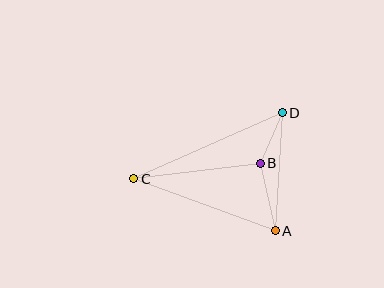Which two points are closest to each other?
Points B and D are closest to each other.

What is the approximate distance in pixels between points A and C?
The distance between A and C is approximately 151 pixels.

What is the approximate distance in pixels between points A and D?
The distance between A and D is approximately 118 pixels.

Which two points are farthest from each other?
Points C and D are farthest from each other.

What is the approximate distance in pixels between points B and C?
The distance between B and C is approximately 128 pixels.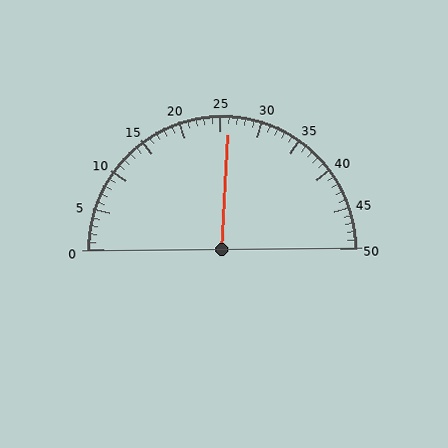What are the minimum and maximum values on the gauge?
The gauge ranges from 0 to 50.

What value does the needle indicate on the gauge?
The needle indicates approximately 26.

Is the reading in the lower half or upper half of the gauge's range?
The reading is in the upper half of the range (0 to 50).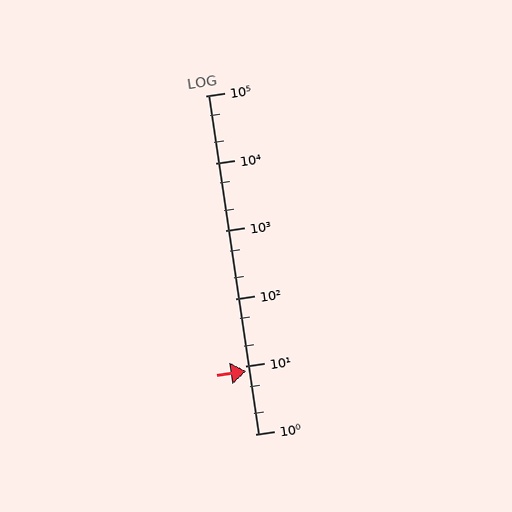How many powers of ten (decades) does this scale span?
The scale spans 5 decades, from 1 to 100000.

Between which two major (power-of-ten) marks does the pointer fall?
The pointer is between 1 and 10.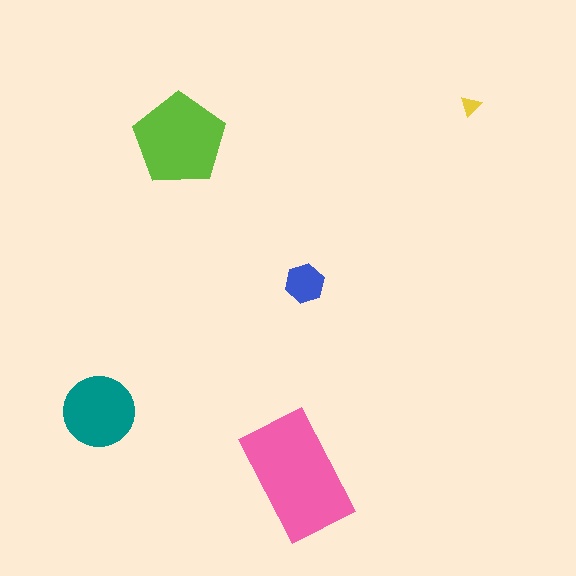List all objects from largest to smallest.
The pink rectangle, the lime pentagon, the teal circle, the blue hexagon, the yellow triangle.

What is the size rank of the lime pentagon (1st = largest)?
2nd.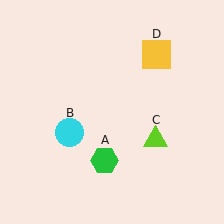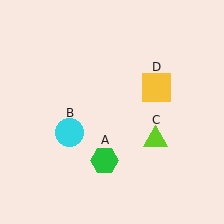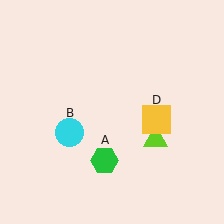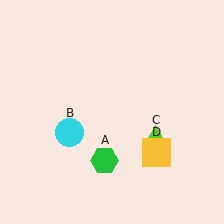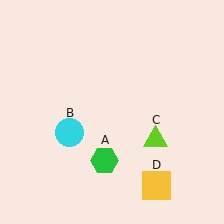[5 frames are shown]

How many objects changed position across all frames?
1 object changed position: yellow square (object D).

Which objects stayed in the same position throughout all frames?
Green hexagon (object A) and cyan circle (object B) and lime triangle (object C) remained stationary.